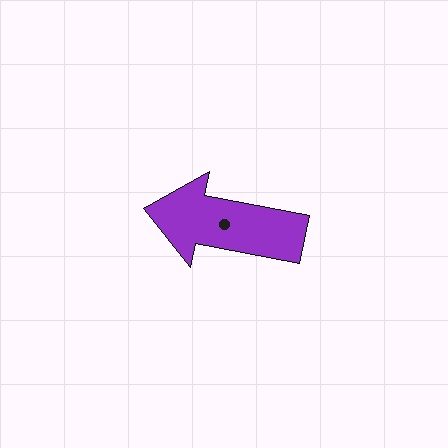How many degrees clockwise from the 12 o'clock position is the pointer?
Approximately 281 degrees.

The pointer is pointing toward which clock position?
Roughly 9 o'clock.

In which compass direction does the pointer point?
West.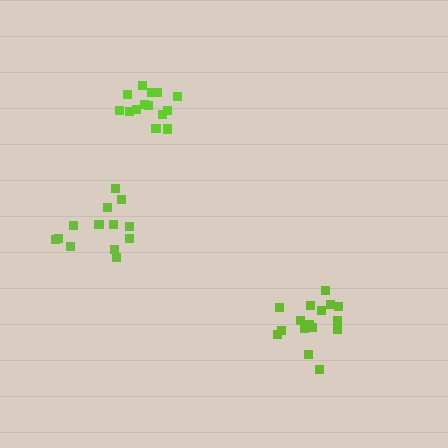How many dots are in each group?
Group 1: 17 dots, Group 2: 14 dots, Group 3: 14 dots (45 total).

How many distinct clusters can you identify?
There are 3 distinct clusters.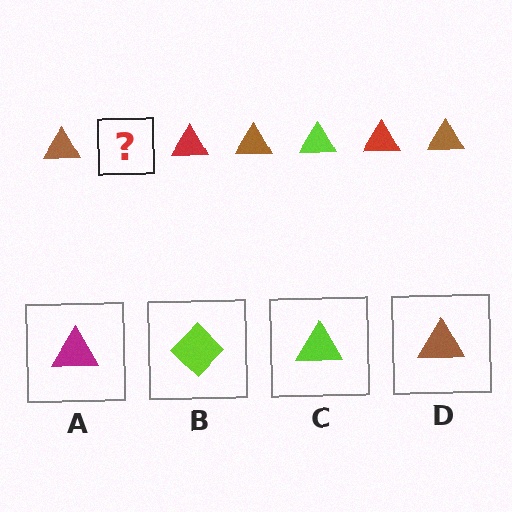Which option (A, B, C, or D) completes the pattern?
C.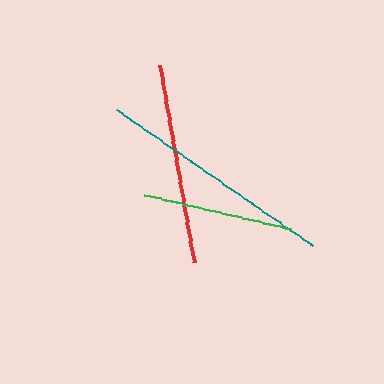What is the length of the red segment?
The red segment is approximately 200 pixels long.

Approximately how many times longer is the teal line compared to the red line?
The teal line is approximately 1.2 times the length of the red line.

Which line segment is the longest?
The teal line is the longest at approximately 238 pixels.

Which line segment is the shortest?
The green line is the shortest at approximately 151 pixels.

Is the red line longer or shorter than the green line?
The red line is longer than the green line.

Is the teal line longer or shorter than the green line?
The teal line is longer than the green line.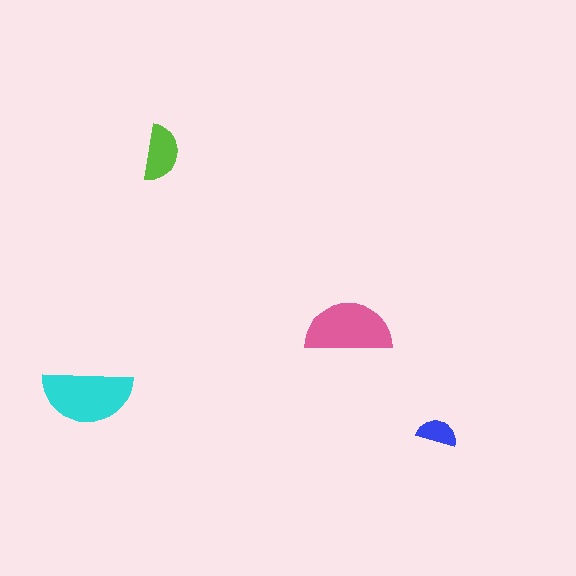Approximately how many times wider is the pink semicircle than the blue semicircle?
About 2 times wider.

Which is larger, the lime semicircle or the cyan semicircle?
The cyan one.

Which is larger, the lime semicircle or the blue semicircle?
The lime one.